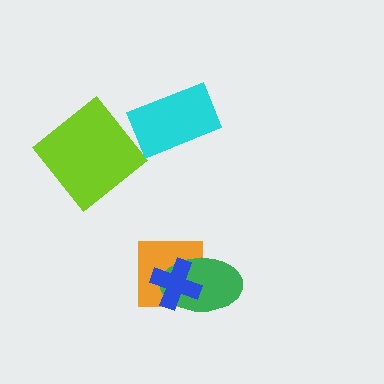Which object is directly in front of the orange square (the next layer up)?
The green ellipse is directly in front of the orange square.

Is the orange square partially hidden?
Yes, it is partially covered by another shape.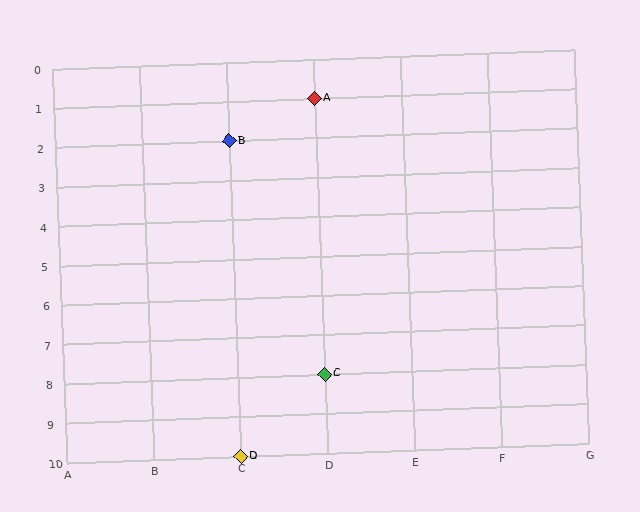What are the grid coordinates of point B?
Point B is at grid coordinates (C, 2).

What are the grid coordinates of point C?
Point C is at grid coordinates (D, 8).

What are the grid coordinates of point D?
Point D is at grid coordinates (C, 10).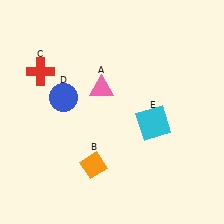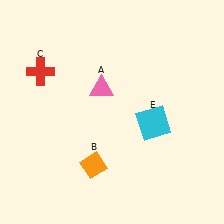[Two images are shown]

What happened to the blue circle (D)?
The blue circle (D) was removed in Image 2. It was in the top-left area of Image 1.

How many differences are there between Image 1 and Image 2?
There is 1 difference between the two images.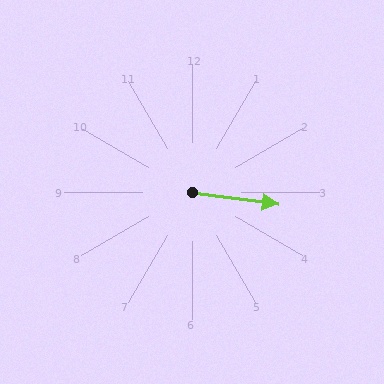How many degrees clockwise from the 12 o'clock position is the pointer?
Approximately 98 degrees.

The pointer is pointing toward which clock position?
Roughly 3 o'clock.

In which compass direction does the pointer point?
East.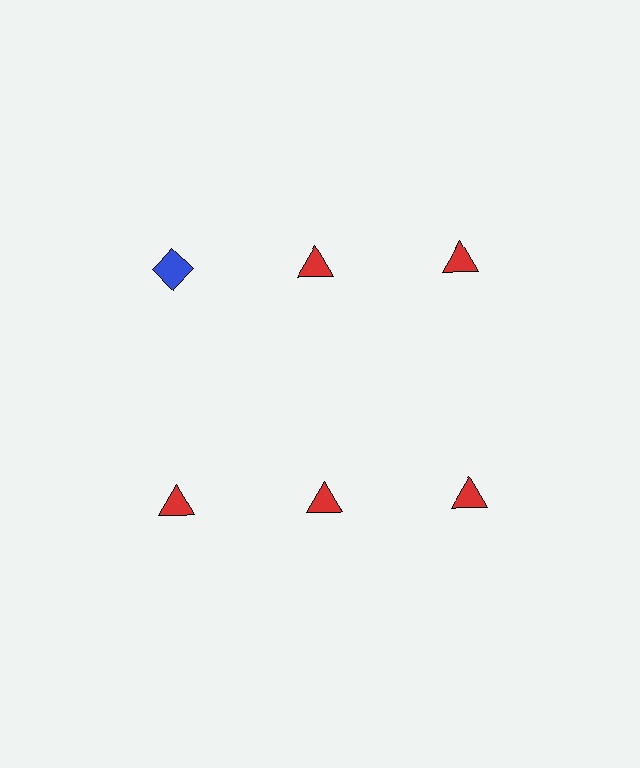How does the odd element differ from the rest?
It differs in both color (blue instead of red) and shape (diamond instead of triangle).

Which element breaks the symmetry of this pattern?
The blue diamond in the top row, leftmost column breaks the symmetry. All other shapes are red triangles.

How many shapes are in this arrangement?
There are 6 shapes arranged in a grid pattern.